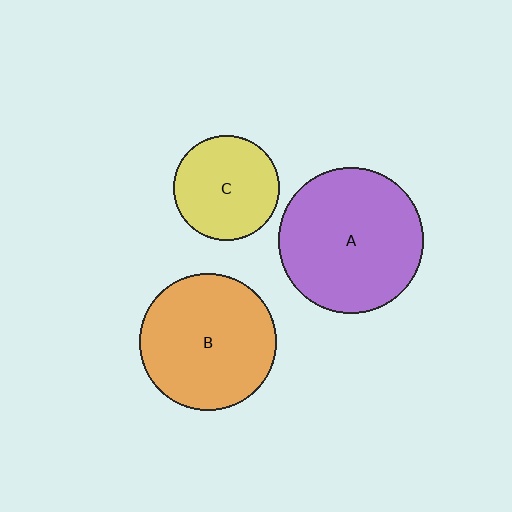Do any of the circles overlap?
No, none of the circles overlap.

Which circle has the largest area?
Circle A (purple).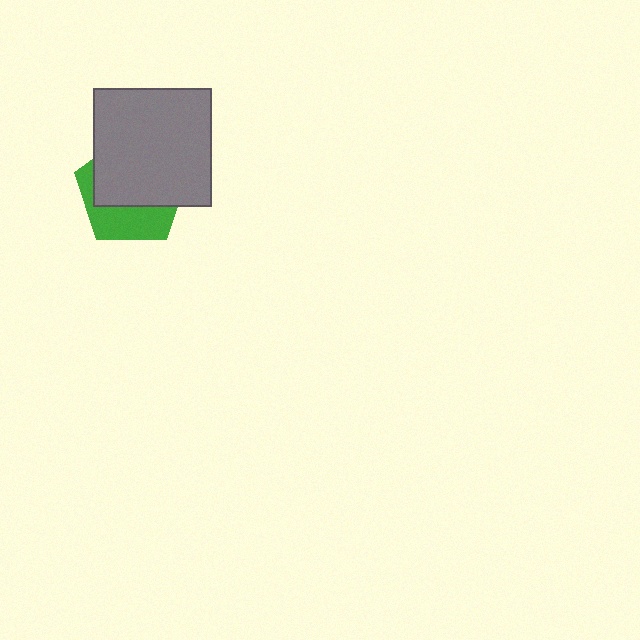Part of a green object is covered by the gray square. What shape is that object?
It is a pentagon.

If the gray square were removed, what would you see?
You would see the complete green pentagon.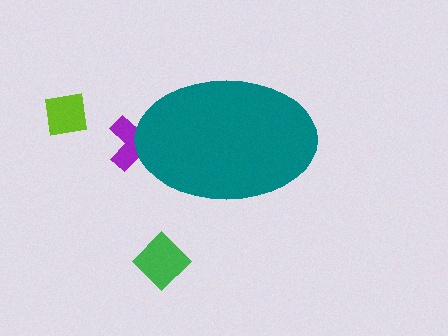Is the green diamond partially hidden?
No, the green diamond is fully visible.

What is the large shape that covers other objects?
A teal ellipse.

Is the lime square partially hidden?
No, the lime square is fully visible.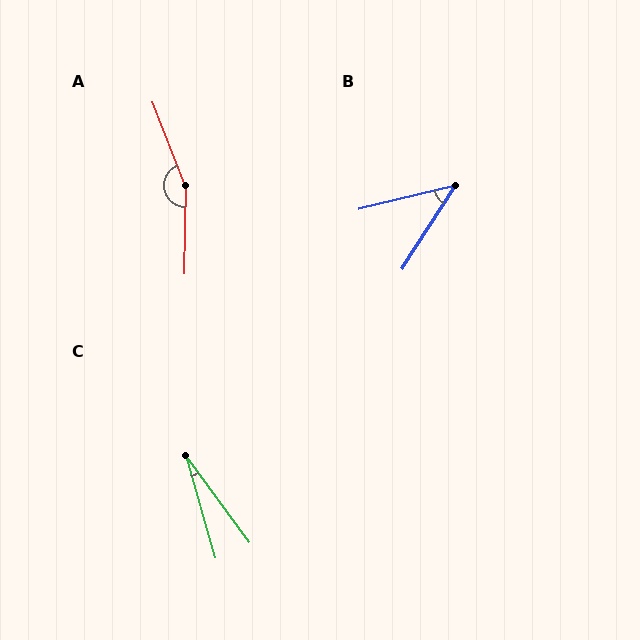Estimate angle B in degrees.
Approximately 43 degrees.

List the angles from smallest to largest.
C (20°), B (43°), A (158°).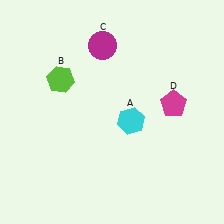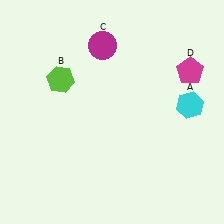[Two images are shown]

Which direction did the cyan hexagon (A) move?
The cyan hexagon (A) moved right.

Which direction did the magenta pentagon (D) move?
The magenta pentagon (D) moved up.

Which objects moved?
The objects that moved are: the cyan hexagon (A), the magenta pentagon (D).